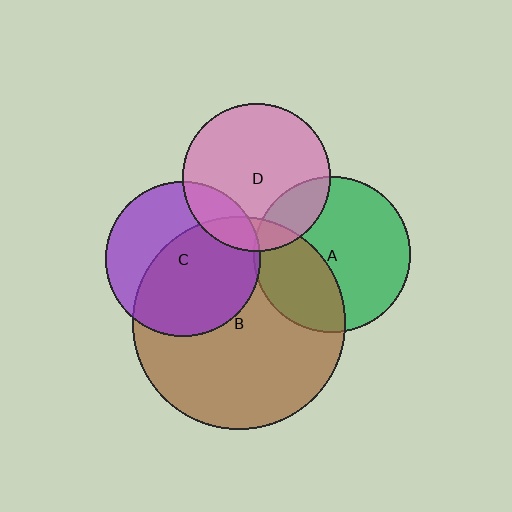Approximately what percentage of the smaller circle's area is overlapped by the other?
Approximately 5%.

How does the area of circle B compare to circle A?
Approximately 1.9 times.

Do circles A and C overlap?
Yes.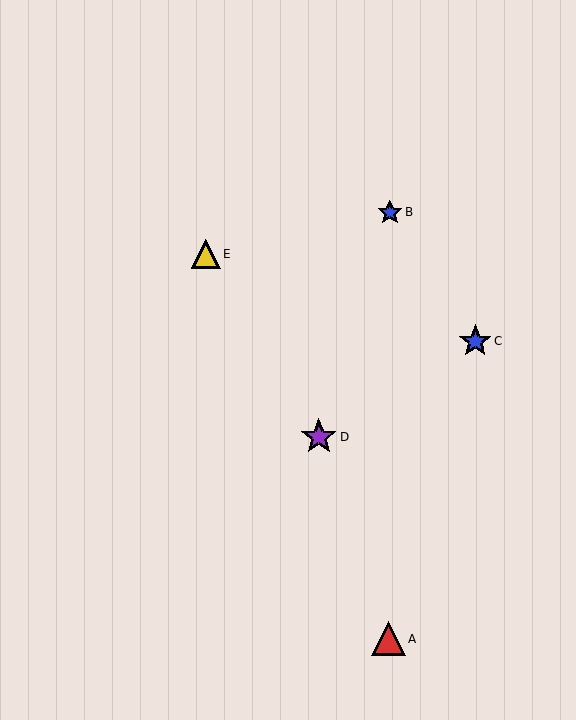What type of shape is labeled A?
Shape A is a red triangle.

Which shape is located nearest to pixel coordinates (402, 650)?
The red triangle (labeled A) at (388, 639) is nearest to that location.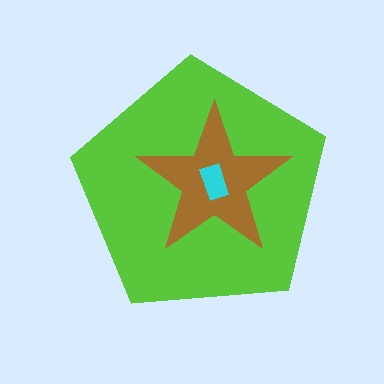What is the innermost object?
The cyan rectangle.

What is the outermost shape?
The lime pentagon.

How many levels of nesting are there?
3.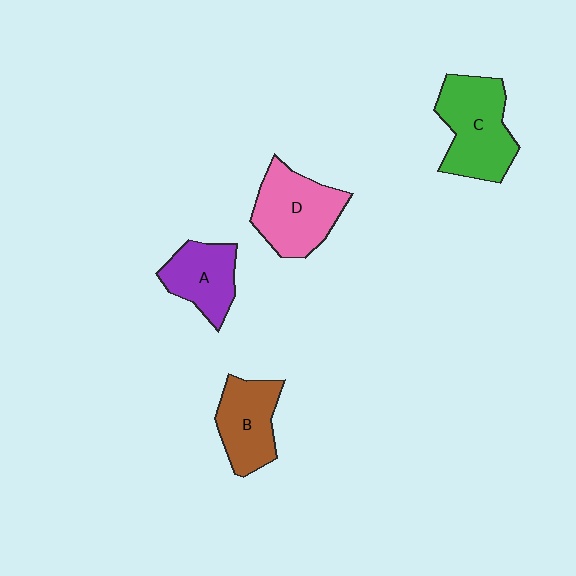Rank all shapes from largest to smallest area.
From largest to smallest: C (green), D (pink), B (brown), A (purple).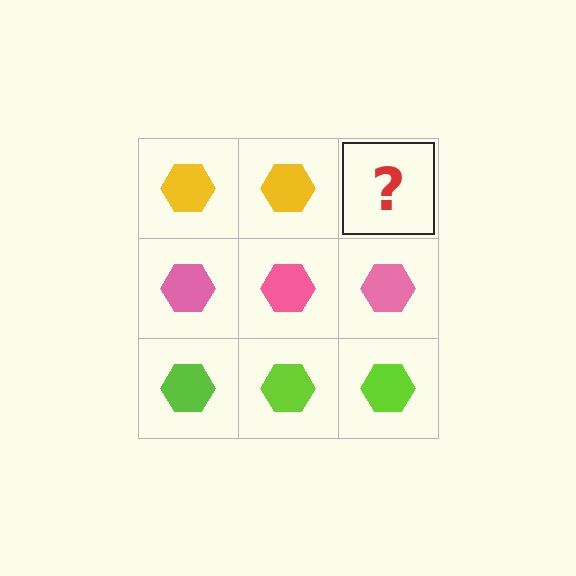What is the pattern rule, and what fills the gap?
The rule is that each row has a consistent color. The gap should be filled with a yellow hexagon.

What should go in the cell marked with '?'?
The missing cell should contain a yellow hexagon.